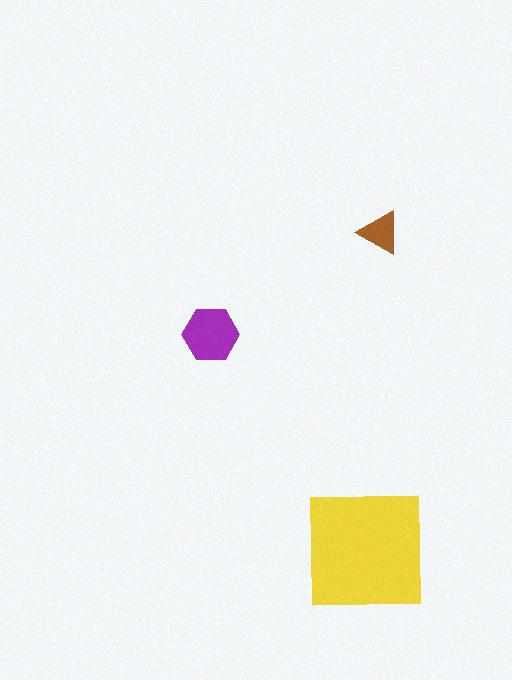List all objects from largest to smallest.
The yellow square, the purple hexagon, the brown triangle.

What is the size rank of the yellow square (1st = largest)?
1st.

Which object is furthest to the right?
The brown triangle is rightmost.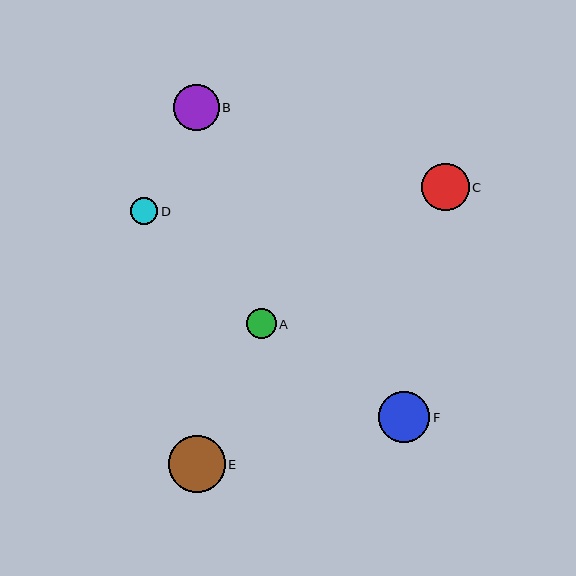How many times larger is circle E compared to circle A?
Circle E is approximately 1.9 times the size of circle A.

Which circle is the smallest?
Circle D is the smallest with a size of approximately 27 pixels.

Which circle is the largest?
Circle E is the largest with a size of approximately 57 pixels.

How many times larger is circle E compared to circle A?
Circle E is approximately 1.9 times the size of circle A.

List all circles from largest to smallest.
From largest to smallest: E, F, C, B, A, D.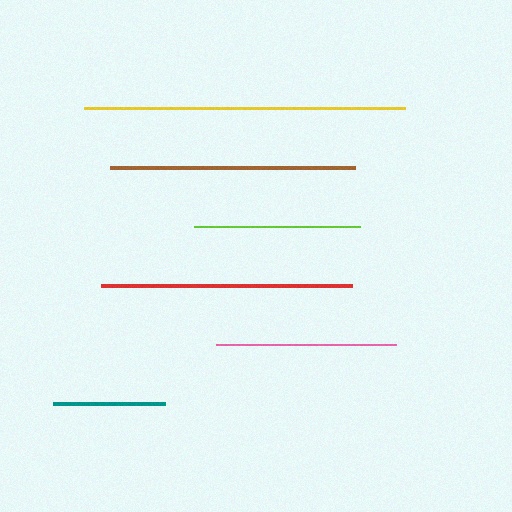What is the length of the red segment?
The red segment is approximately 250 pixels long.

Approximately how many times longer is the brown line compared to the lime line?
The brown line is approximately 1.5 times the length of the lime line.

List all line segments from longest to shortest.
From longest to shortest: yellow, red, brown, pink, lime, teal.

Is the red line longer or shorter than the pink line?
The red line is longer than the pink line.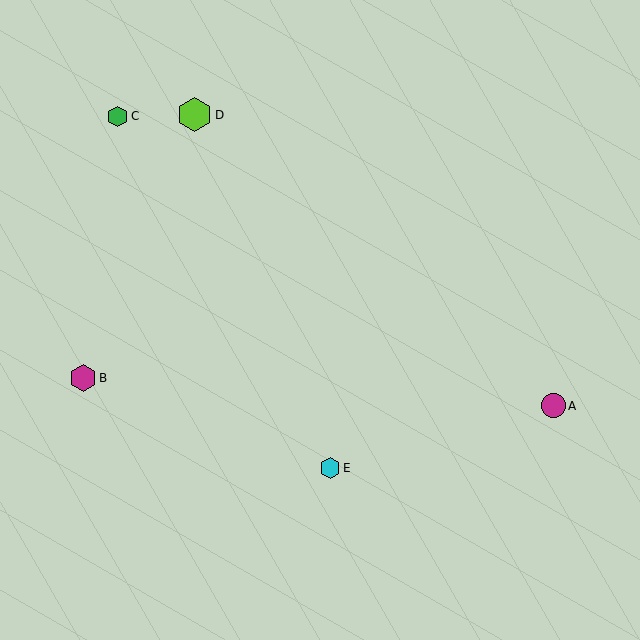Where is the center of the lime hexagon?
The center of the lime hexagon is at (195, 115).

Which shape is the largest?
The lime hexagon (labeled D) is the largest.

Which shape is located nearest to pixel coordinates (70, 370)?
The magenta hexagon (labeled B) at (83, 378) is nearest to that location.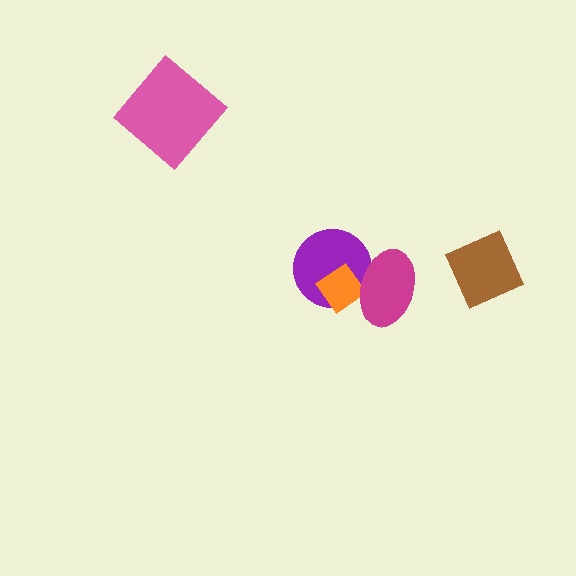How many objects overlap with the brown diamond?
0 objects overlap with the brown diamond.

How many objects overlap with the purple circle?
2 objects overlap with the purple circle.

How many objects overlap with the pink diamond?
0 objects overlap with the pink diamond.